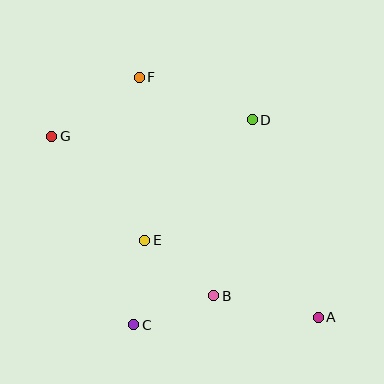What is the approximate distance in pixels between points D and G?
The distance between D and G is approximately 202 pixels.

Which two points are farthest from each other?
Points A and G are farthest from each other.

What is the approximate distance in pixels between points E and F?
The distance between E and F is approximately 163 pixels.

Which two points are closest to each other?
Points C and E are closest to each other.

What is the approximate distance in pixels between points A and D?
The distance between A and D is approximately 208 pixels.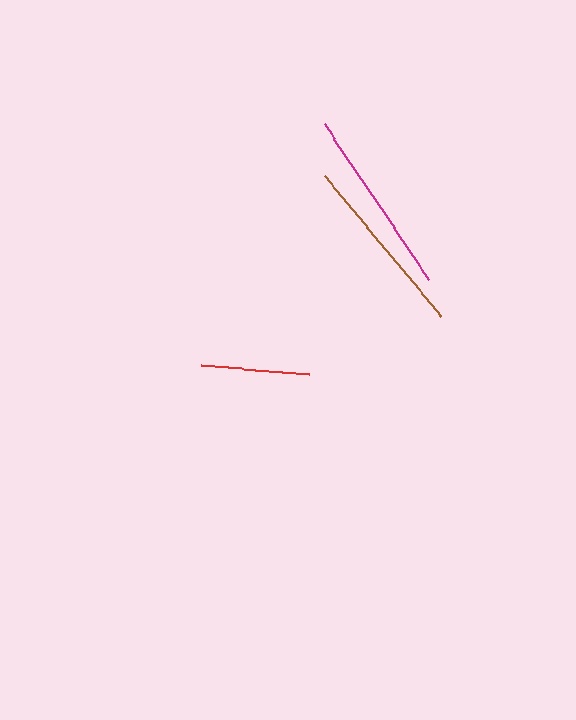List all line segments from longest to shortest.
From longest to shortest: magenta, brown, red.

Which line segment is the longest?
The magenta line is the longest at approximately 187 pixels.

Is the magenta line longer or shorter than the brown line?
The magenta line is longer than the brown line.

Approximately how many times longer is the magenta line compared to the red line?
The magenta line is approximately 1.7 times the length of the red line.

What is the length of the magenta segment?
The magenta segment is approximately 187 pixels long.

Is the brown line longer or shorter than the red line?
The brown line is longer than the red line.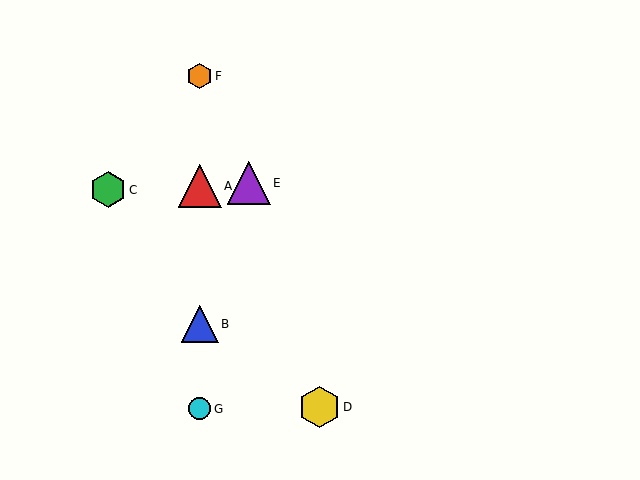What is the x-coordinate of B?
Object B is at x≈200.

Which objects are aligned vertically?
Objects A, B, F, G are aligned vertically.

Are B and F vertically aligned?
Yes, both are at x≈200.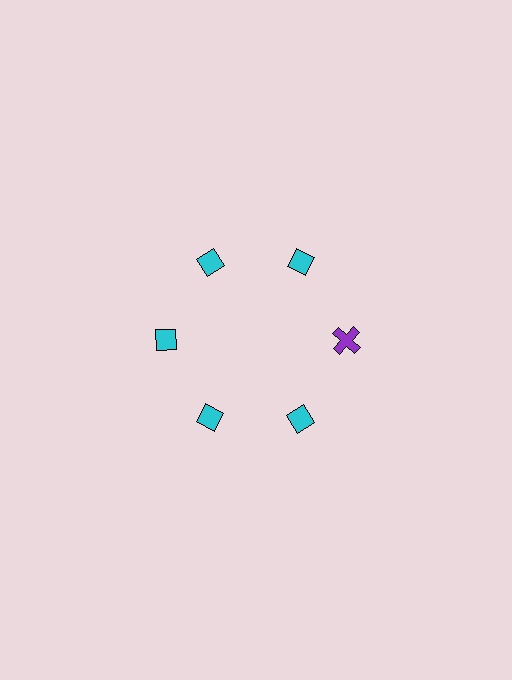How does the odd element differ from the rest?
It differs in both color (purple instead of cyan) and shape (cross instead of diamond).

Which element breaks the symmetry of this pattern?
The purple cross at roughly the 3 o'clock position breaks the symmetry. All other shapes are cyan diamonds.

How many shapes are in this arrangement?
There are 6 shapes arranged in a ring pattern.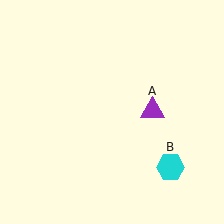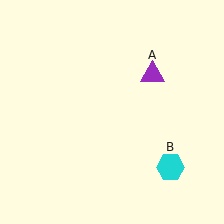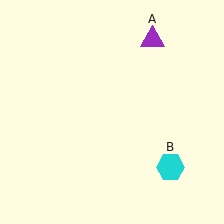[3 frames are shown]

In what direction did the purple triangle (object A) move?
The purple triangle (object A) moved up.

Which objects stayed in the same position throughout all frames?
Cyan hexagon (object B) remained stationary.